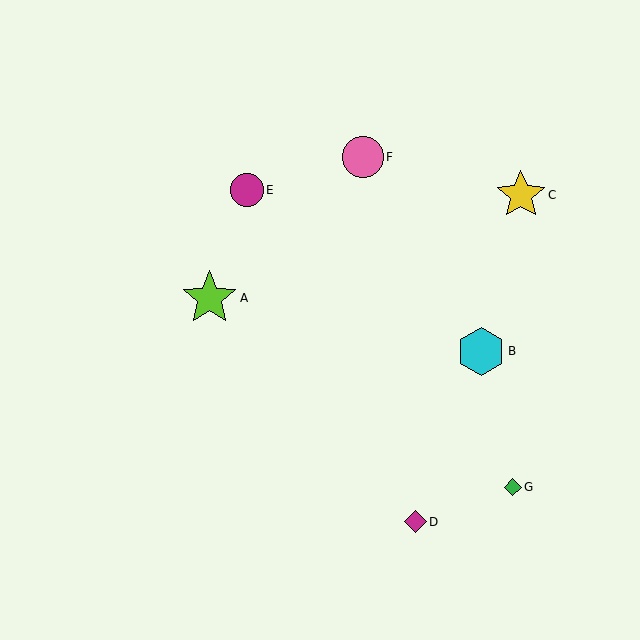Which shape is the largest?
The lime star (labeled A) is the largest.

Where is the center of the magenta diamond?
The center of the magenta diamond is at (415, 522).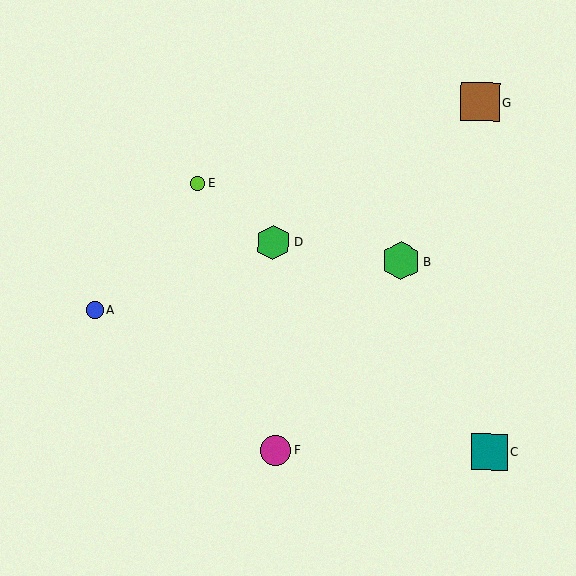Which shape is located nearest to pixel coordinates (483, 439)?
The teal square (labeled C) at (489, 452) is nearest to that location.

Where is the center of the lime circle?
The center of the lime circle is at (198, 183).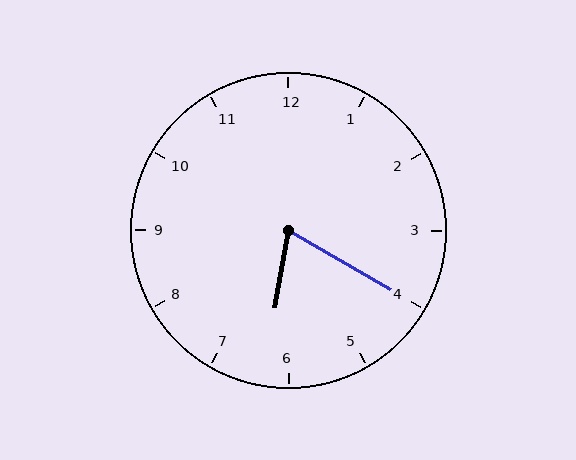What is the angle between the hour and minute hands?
Approximately 70 degrees.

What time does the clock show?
6:20.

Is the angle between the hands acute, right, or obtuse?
It is acute.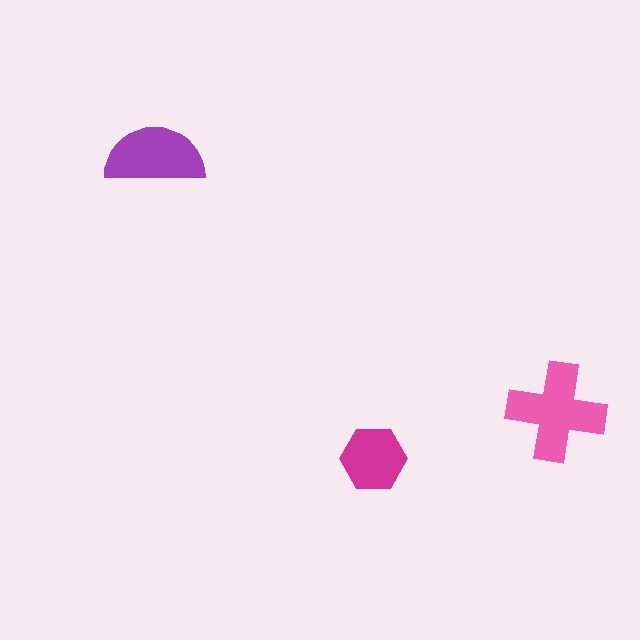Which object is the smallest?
The magenta hexagon.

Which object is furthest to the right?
The pink cross is rightmost.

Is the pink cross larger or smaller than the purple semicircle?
Larger.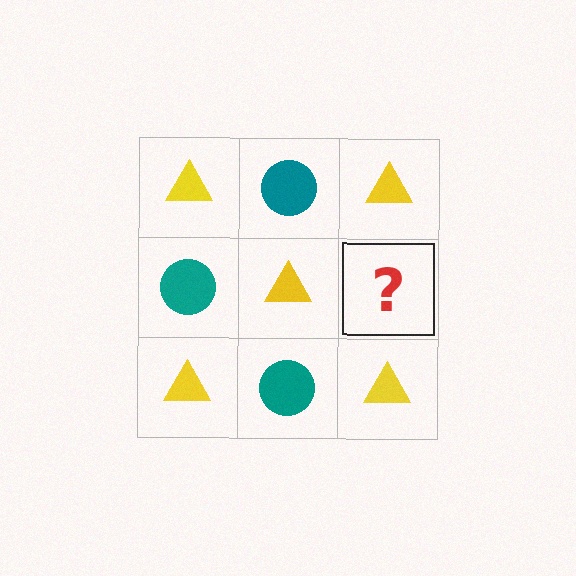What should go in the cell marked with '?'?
The missing cell should contain a teal circle.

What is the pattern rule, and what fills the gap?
The rule is that it alternates yellow triangle and teal circle in a checkerboard pattern. The gap should be filled with a teal circle.